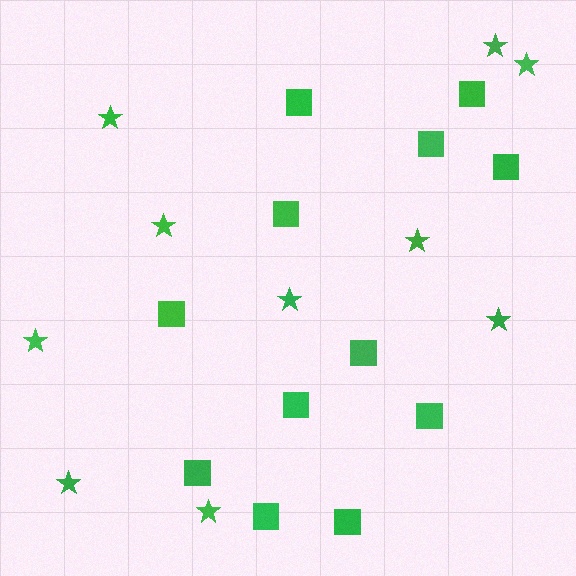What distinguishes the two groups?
There are 2 groups: one group of squares (12) and one group of stars (10).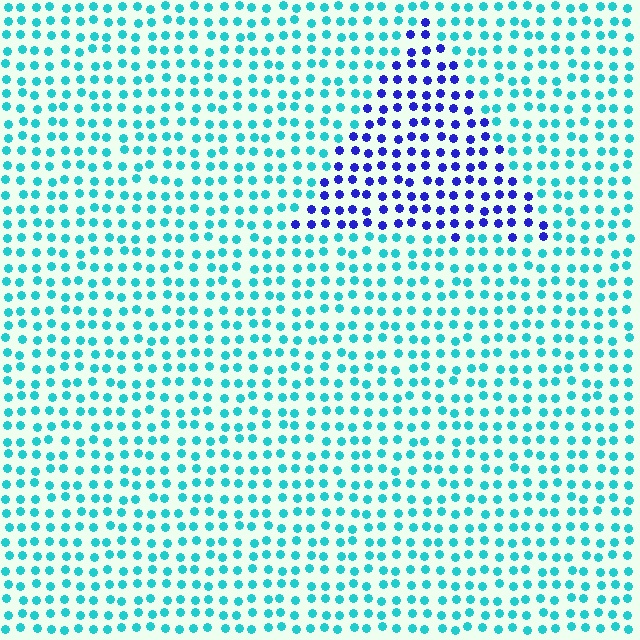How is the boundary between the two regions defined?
The boundary is defined purely by a slight shift in hue (about 61 degrees). Spacing, size, and orientation are identical on both sides.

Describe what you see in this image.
The image is filled with small cyan elements in a uniform arrangement. A triangle-shaped region is visible where the elements are tinted to a slightly different hue, forming a subtle color boundary.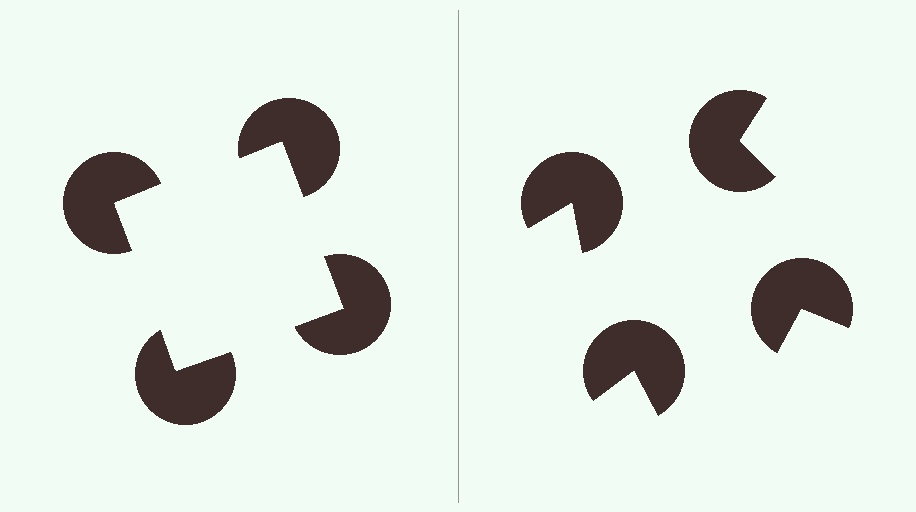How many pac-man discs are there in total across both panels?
8 — 4 on each side.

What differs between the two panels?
The pac-man discs are positioned identically on both sides; only the wedge orientations differ. On the left they align to a square; on the right they are misaligned.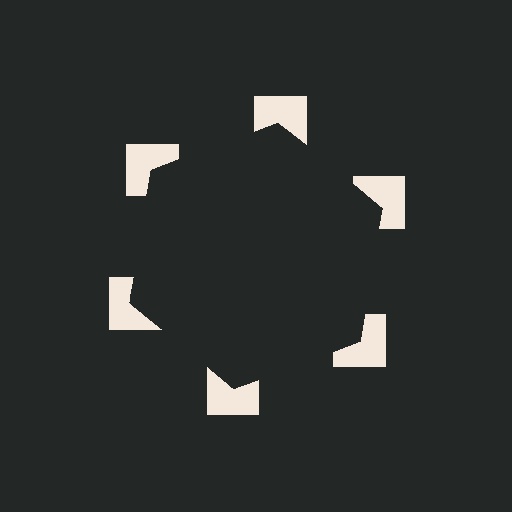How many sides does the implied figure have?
6 sides.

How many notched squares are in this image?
There are 6 — one at each vertex of the illusory hexagon.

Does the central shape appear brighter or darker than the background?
It typically appears slightly darker than the background, even though no actual brightness change is drawn.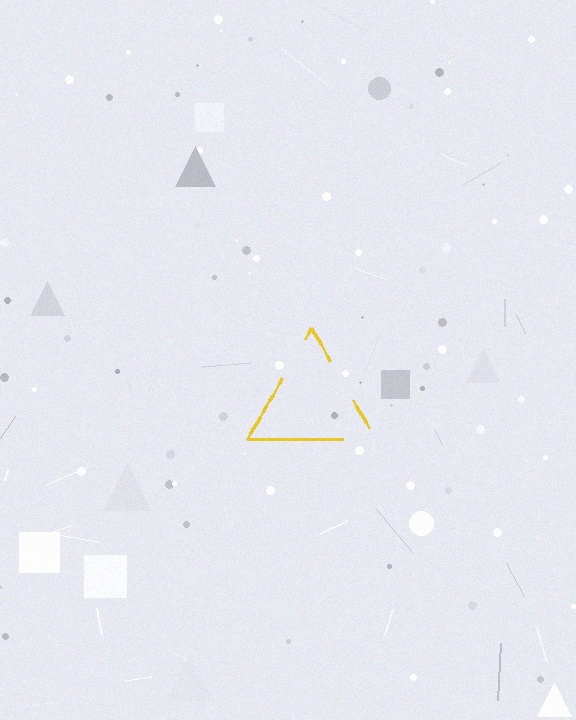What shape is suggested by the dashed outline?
The dashed outline suggests a triangle.